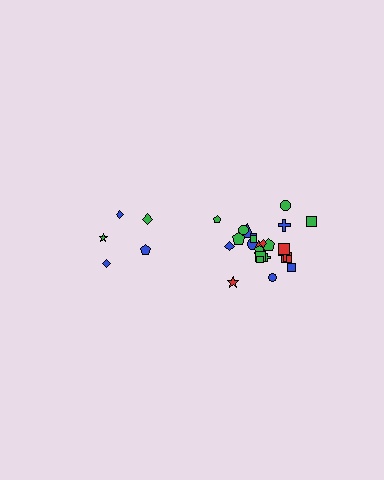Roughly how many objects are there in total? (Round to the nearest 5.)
Roughly 30 objects in total.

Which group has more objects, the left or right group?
The right group.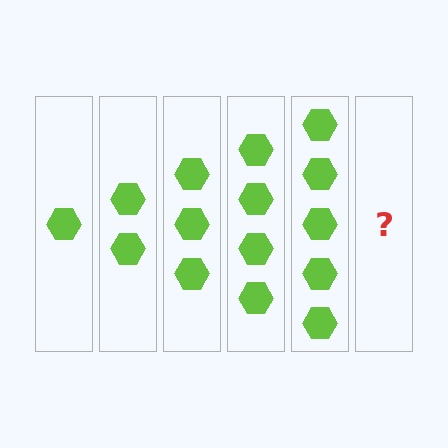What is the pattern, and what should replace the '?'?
The pattern is that each step adds one more hexagon. The '?' should be 6 hexagons.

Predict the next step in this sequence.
The next step is 6 hexagons.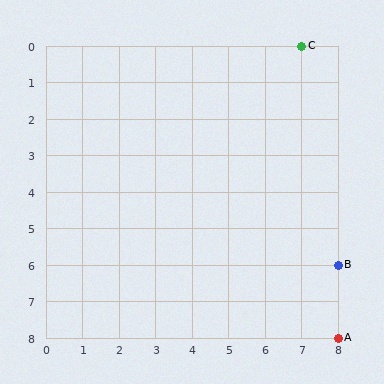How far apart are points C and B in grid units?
Points C and B are 1 column and 6 rows apart (about 6.1 grid units diagonally).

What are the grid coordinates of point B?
Point B is at grid coordinates (8, 6).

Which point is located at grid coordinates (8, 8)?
Point A is at (8, 8).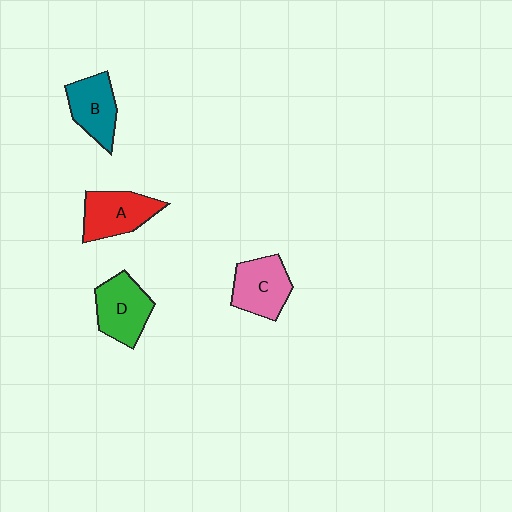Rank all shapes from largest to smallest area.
From largest to smallest: D (green), A (red), C (pink), B (teal).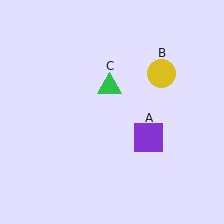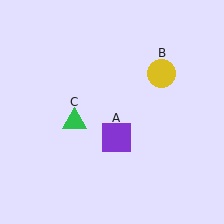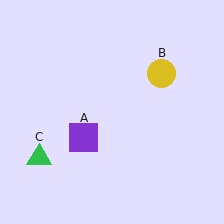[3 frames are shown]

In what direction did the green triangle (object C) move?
The green triangle (object C) moved down and to the left.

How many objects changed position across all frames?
2 objects changed position: purple square (object A), green triangle (object C).